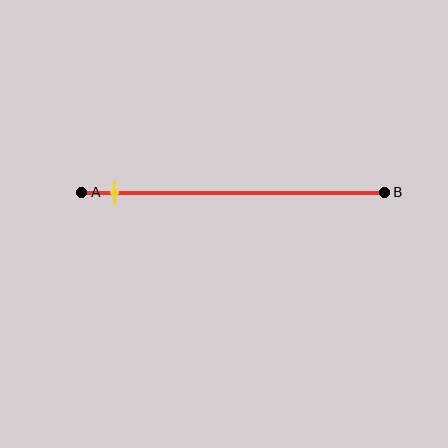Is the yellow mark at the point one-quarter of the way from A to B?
No, the mark is at about 10% from A, not at the 25% one-quarter point.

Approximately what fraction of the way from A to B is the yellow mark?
The yellow mark is approximately 10% of the way from A to B.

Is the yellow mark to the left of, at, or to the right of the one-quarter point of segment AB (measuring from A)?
The yellow mark is to the left of the one-quarter point of segment AB.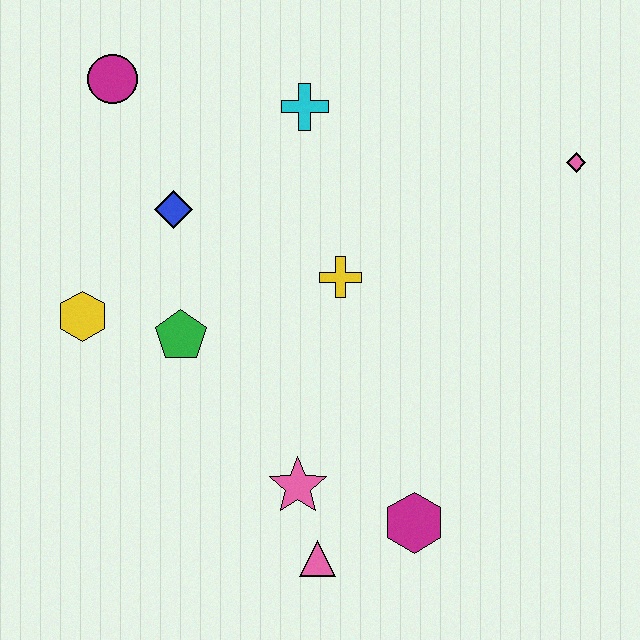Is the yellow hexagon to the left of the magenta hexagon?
Yes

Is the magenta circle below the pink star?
No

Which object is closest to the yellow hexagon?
The green pentagon is closest to the yellow hexagon.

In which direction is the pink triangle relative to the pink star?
The pink triangle is below the pink star.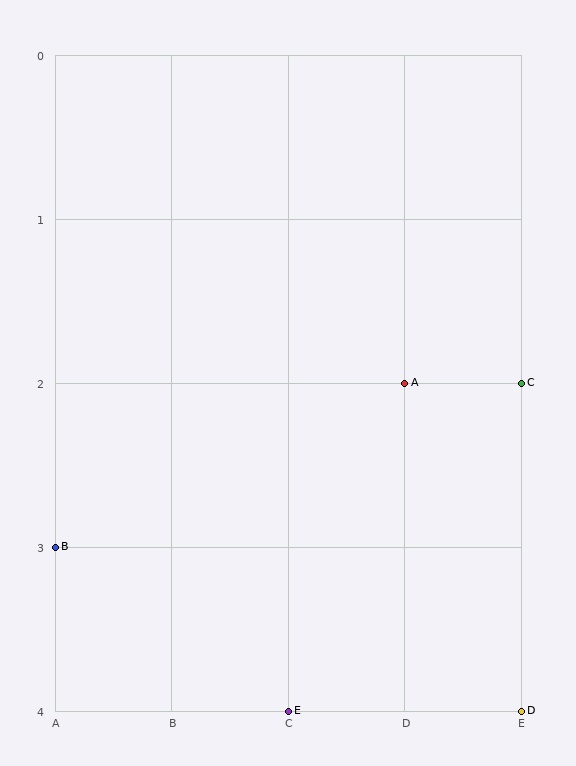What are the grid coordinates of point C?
Point C is at grid coordinates (E, 2).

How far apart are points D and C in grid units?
Points D and C are 2 rows apart.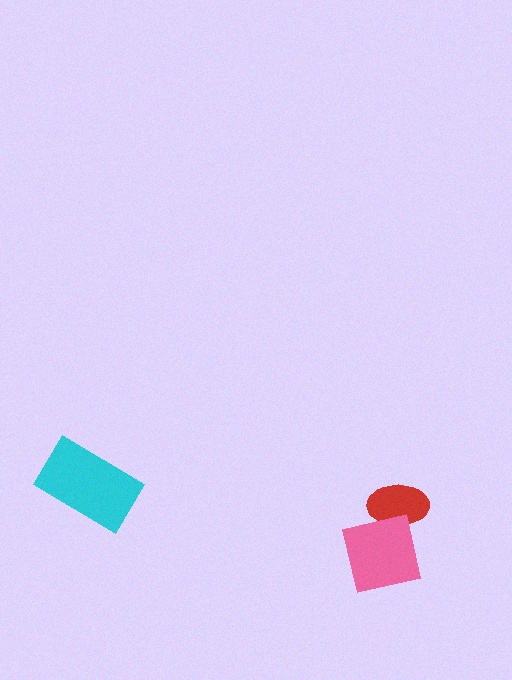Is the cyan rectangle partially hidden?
No, no other shape covers it.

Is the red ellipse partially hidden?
Yes, it is partially covered by another shape.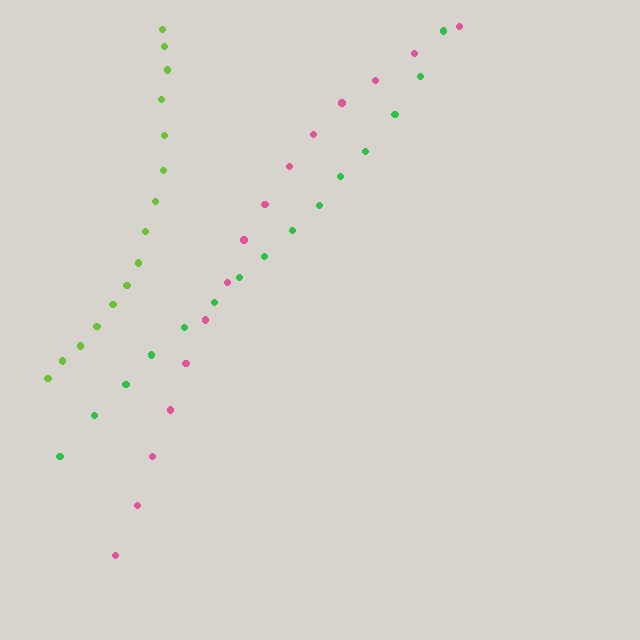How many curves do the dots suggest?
There are 3 distinct paths.